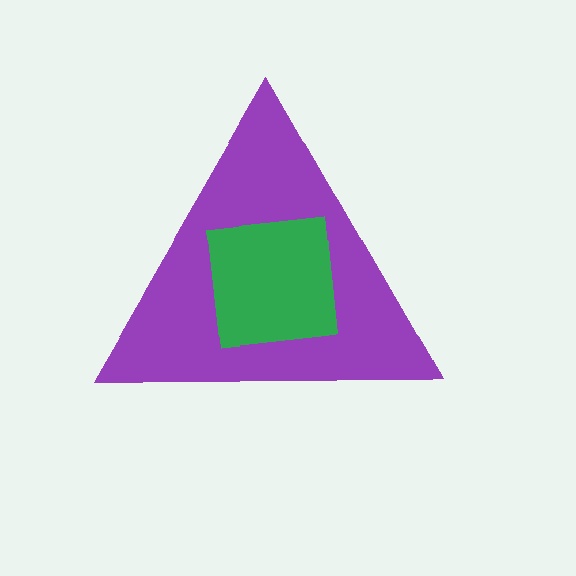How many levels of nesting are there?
2.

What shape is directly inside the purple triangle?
The green square.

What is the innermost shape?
The green square.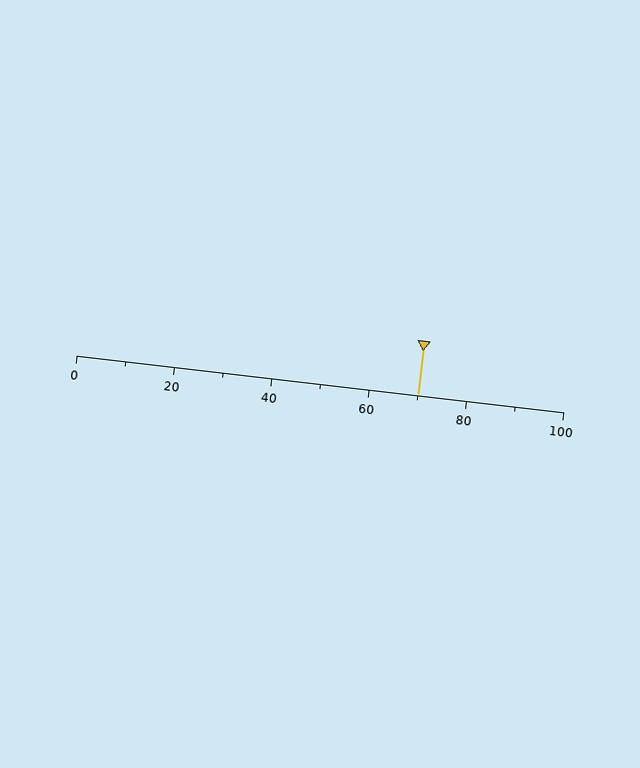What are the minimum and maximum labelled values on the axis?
The axis runs from 0 to 100.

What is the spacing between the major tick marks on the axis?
The major ticks are spaced 20 apart.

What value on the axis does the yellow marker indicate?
The marker indicates approximately 70.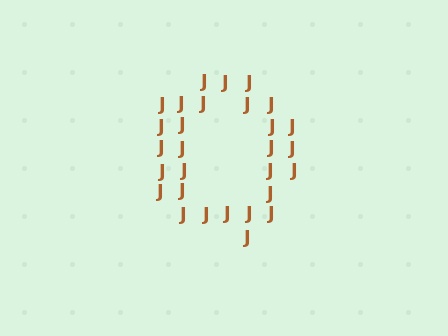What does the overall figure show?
The overall figure shows the letter Q.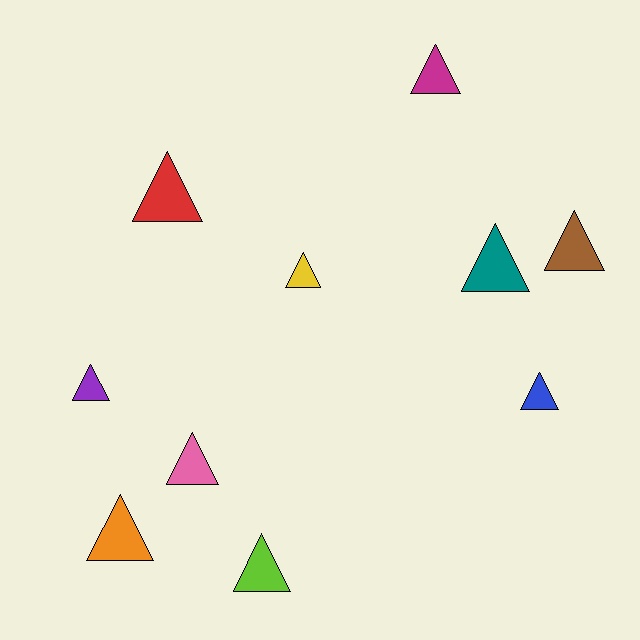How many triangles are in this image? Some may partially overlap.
There are 10 triangles.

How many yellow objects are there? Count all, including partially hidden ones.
There is 1 yellow object.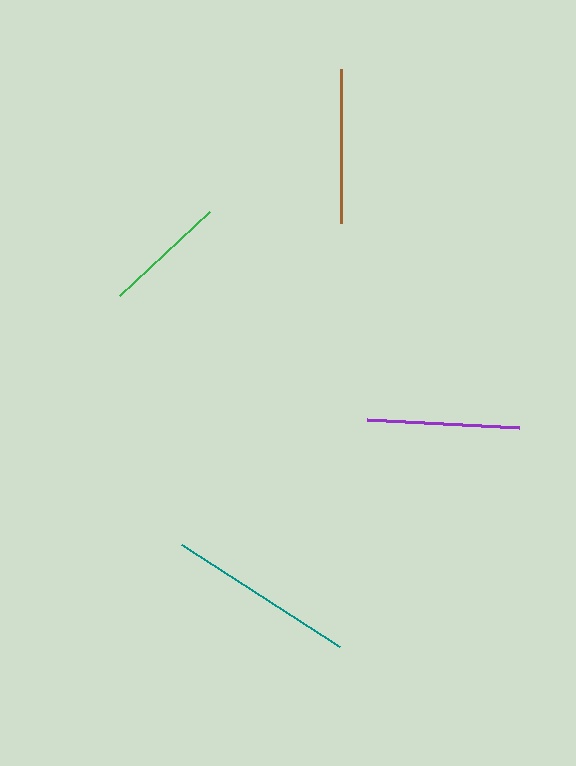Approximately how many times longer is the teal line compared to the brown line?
The teal line is approximately 1.2 times the length of the brown line.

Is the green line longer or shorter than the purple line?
The purple line is longer than the green line.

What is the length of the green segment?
The green segment is approximately 123 pixels long.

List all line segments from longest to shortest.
From longest to shortest: teal, brown, purple, green.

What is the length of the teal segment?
The teal segment is approximately 188 pixels long.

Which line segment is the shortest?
The green line is the shortest at approximately 123 pixels.